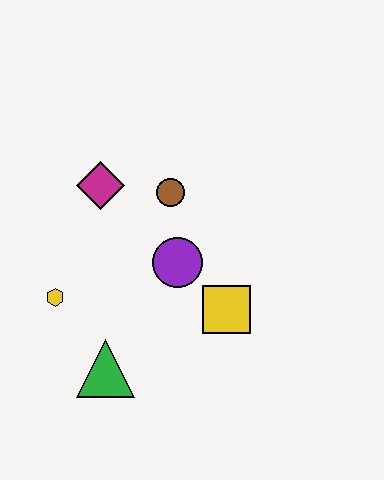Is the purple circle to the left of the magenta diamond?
No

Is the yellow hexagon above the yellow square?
Yes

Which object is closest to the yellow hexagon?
The green triangle is closest to the yellow hexagon.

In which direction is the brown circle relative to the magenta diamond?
The brown circle is to the right of the magenta diamond.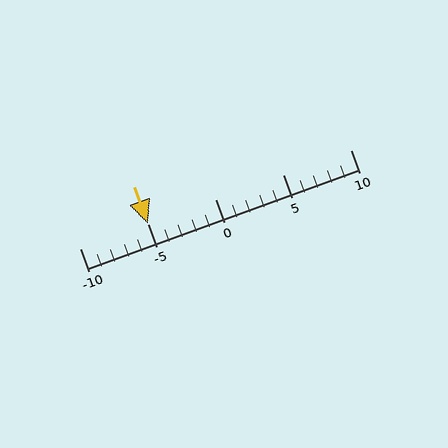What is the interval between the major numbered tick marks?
The major tick marks are spaced 5 units apart.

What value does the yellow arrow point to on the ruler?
The yellow arrow points to approximately -5.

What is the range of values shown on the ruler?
The ruler shows values from -10 to 10.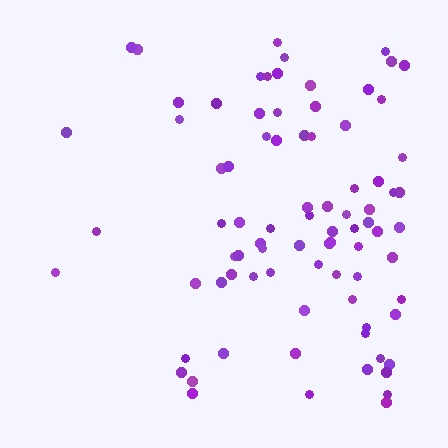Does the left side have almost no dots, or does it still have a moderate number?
Still a moderate number, just noticeably fewer than the right.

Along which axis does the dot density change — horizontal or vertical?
Horizontal.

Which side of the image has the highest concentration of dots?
The right.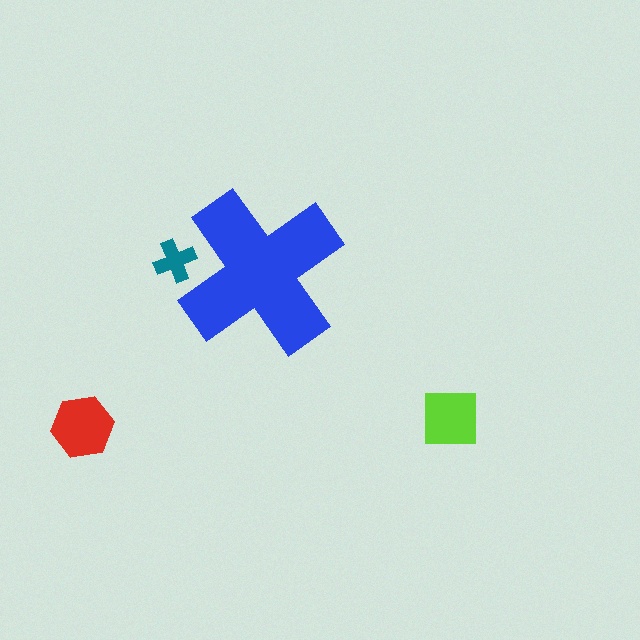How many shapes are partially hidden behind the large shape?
1 shape is partially hidden.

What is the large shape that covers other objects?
A blue cross.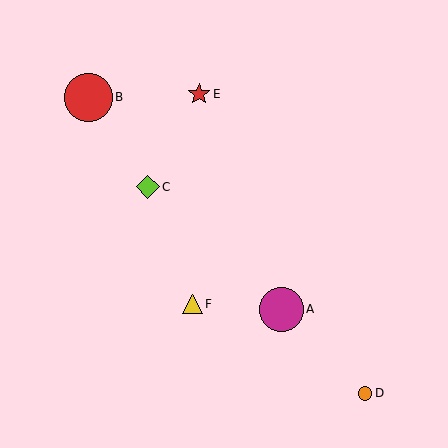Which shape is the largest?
The red circle (labeled B) is the largest.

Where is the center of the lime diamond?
The center of the lime diamond is at (148, 187).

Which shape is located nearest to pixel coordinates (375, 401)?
The orange circle (labeled D) at (365, 393) is nearest to that location.